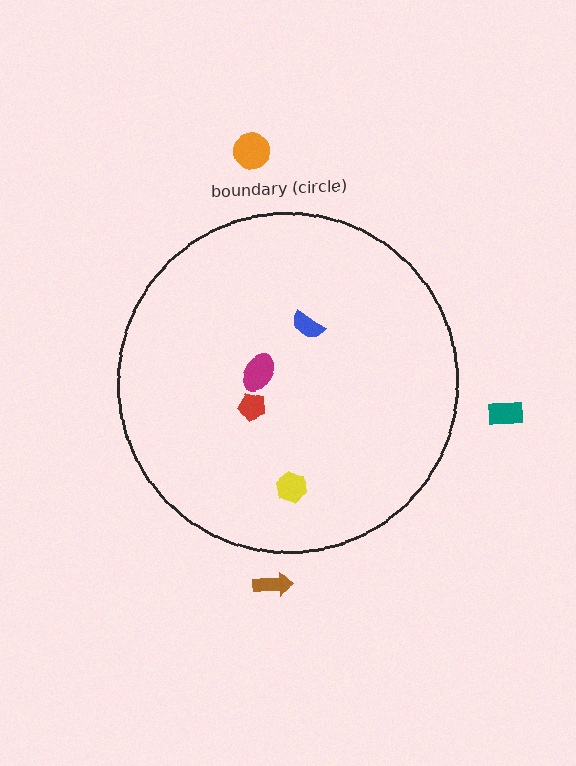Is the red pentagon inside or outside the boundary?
Inside.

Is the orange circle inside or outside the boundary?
Outside.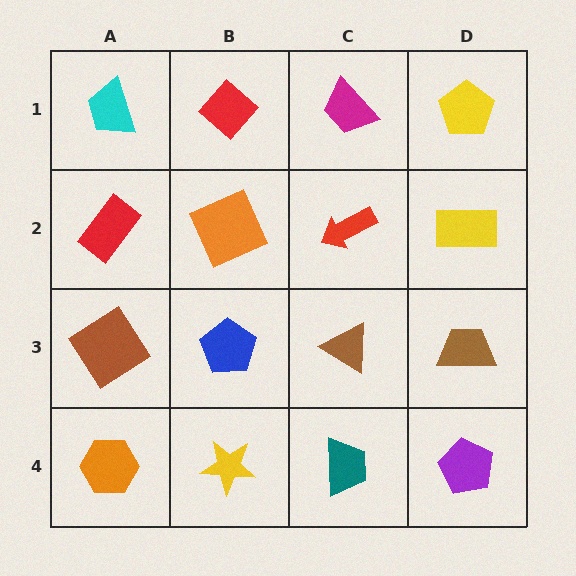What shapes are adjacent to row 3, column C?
A red arrow (row 2, column C), a teal trapezoid (row 4, column C), a blue pentagon (row 3, column B), a brown trapezoid (row 3, column D).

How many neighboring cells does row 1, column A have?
2.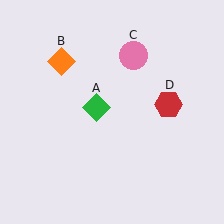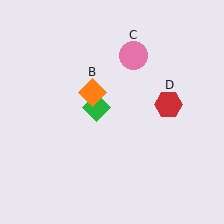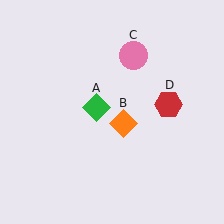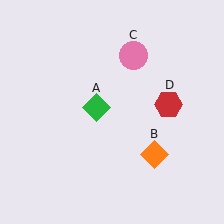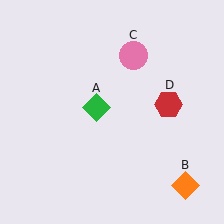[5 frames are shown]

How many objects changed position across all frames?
1 object changed position: orange diamond (object B).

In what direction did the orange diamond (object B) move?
The orange diamond (object B) moved down and to the right.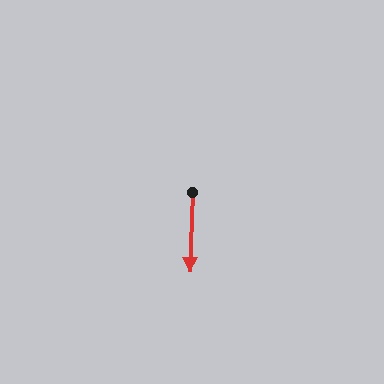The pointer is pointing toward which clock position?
Roughly 6 o'clock.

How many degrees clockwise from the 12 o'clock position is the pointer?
Approximately 182 degrees.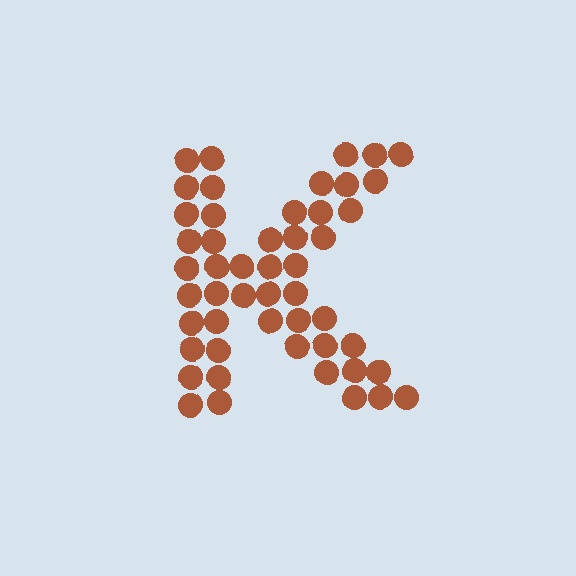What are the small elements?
The small elements are circles.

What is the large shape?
The large shape is the letter K.